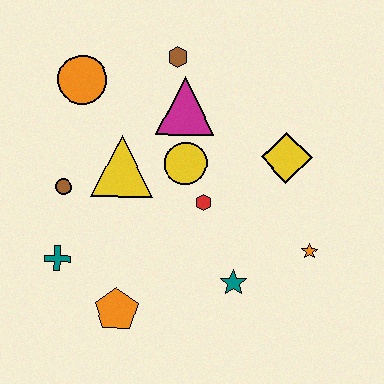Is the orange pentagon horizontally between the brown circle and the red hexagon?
Yes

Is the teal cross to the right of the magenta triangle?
No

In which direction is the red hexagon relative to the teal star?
The red hexagon is above the teal star.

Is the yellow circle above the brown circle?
Yes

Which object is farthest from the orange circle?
The orange star is farthest from the orange circle.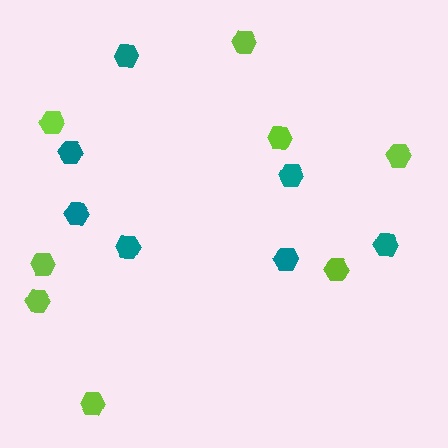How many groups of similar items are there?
There are 2 groups: one group of teal hexagons (7) and one group of lime hexagons (8).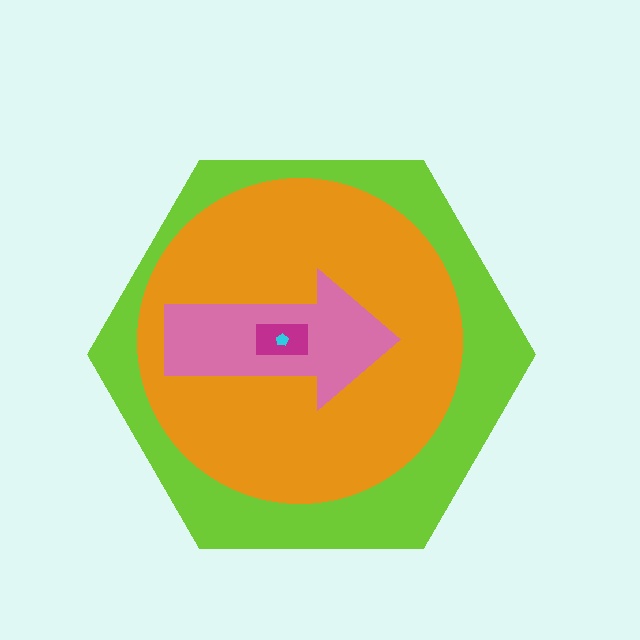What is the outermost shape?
The lime hexagon.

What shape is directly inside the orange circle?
The pink arrow.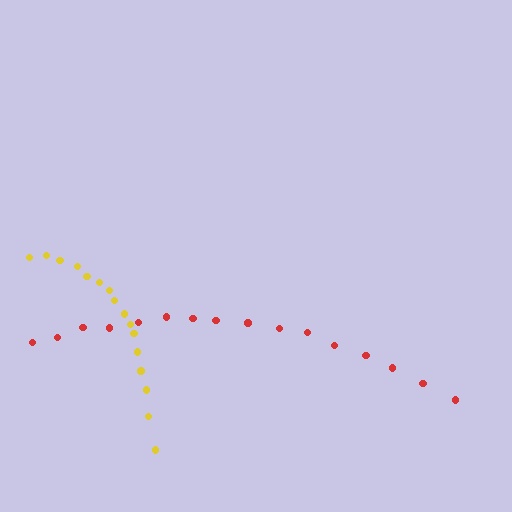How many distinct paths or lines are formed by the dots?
There are 2 distinct paths.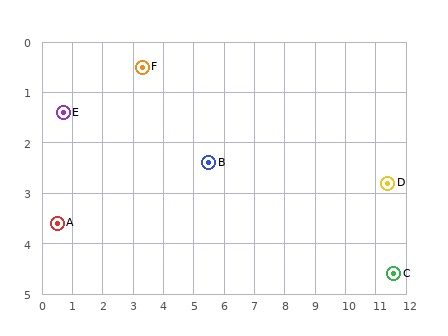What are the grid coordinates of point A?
Point A is at approximately (0.5, 3.6).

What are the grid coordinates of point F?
Point F is at approximately (3.3, 0.5).